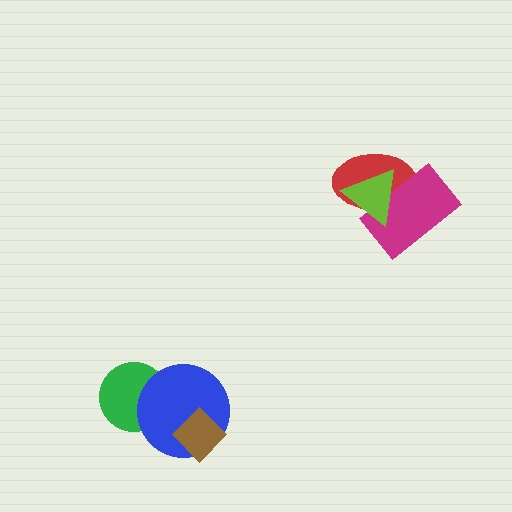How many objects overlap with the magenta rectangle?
2 objects overlap with the magenta rectangle.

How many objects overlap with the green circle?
1 object overlaps with the green circle.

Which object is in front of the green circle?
The blue circle is in front of the green circle.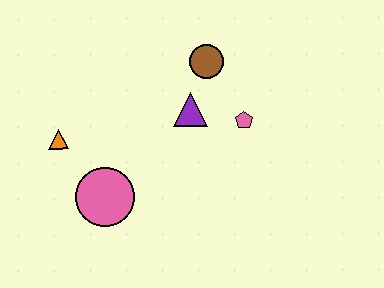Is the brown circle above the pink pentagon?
Yes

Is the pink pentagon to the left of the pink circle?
No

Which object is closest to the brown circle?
The purple triangle is closest to the brown circle.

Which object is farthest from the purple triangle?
The orange triangle is farthest from the purple triangle.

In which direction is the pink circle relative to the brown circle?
The pink circle is below the brown circle.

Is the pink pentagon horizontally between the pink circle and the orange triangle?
No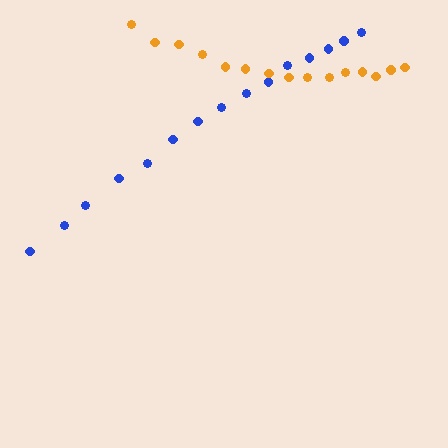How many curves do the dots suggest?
There are 2 distinct paths.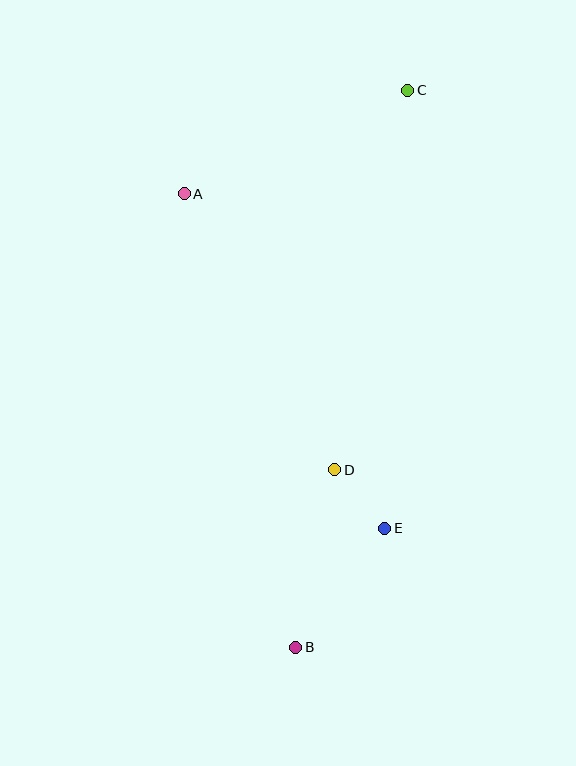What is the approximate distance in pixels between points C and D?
The distance between C and D is approximately 387 pixels.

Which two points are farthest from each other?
Points B and C are farthest from each other.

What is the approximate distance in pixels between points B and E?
The distance between B and E is approximately 149 pixels.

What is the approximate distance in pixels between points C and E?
The distance between C and E is approximately 439 pixels.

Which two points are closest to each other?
Points D and E are closest to each other.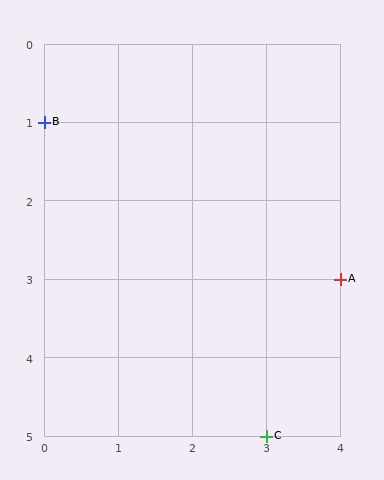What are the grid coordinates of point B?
Point B is at grid coordinates (0, 1).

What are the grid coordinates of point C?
Point C is at grid coordinates (3, 5).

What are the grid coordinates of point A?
Point A is at grid coordinates (4, 3).